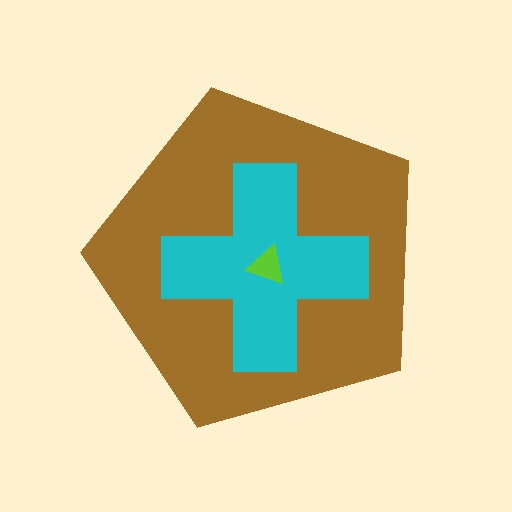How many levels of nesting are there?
3.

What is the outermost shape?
The brown pentagon.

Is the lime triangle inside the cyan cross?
Yes.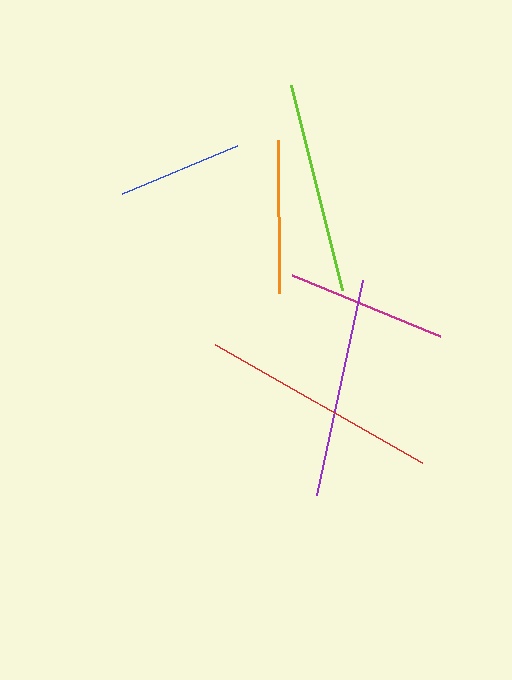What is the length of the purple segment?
The purple segment is approximately 220 pixels long.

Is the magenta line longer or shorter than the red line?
The red line is longer than the magenta line.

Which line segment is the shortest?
The blue line is the shortest at approximately 125 pixels.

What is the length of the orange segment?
The orange segment is approximately 154 pixels long.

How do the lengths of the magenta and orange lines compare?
The magenta and orange lines are approximately the same length.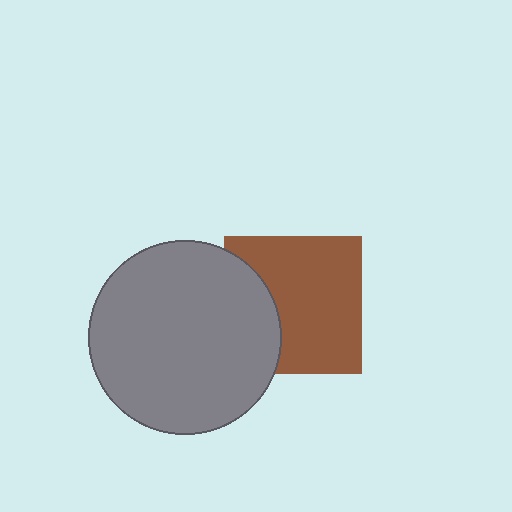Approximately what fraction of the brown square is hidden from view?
Roughly 30% of the brown square is hidden behind the gray circle.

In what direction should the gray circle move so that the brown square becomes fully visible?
The gray circle should move left. That is the shortest direction to clear the overlap and leave the brown square fully visible.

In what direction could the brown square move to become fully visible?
The brown square could move right. That would shift it out from behind the gray circle entirely.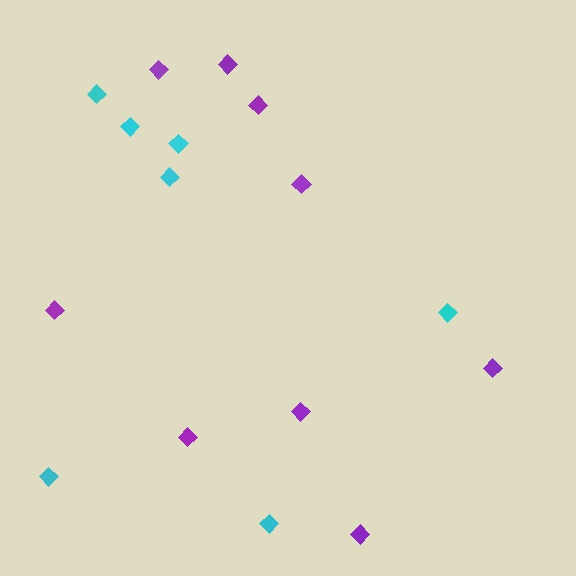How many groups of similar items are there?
There are 2 groups: one group of cyan diamonds (7) and one group of purple diamonds (9).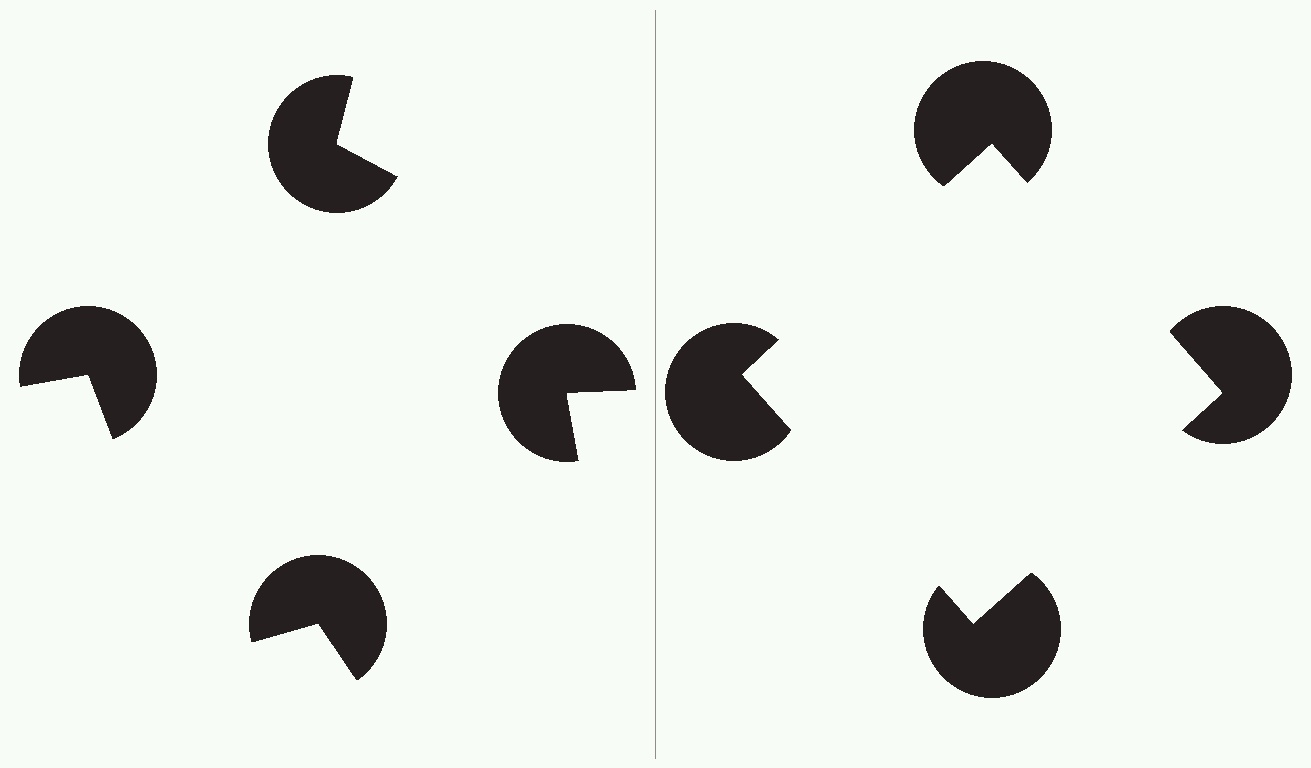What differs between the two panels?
The pac-man discs are positioned identically on both sides; only the wedge orientations differ. On the right they align to a square; on the left they are misaligned.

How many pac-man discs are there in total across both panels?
8 — 4 on each side.